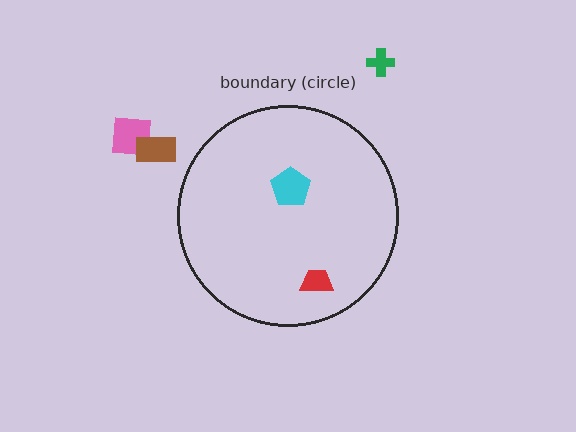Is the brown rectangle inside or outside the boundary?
Outside.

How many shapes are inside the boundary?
2 inside, 3 outside.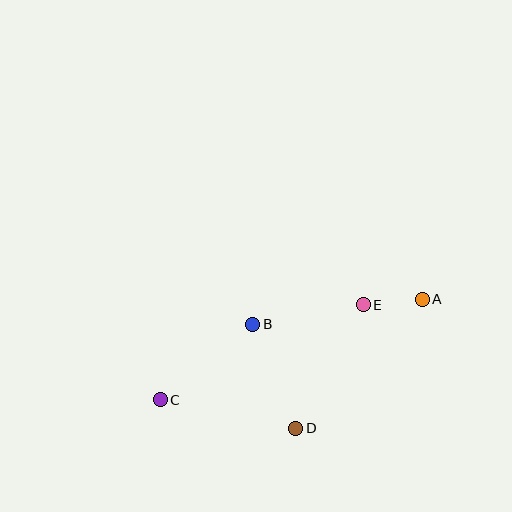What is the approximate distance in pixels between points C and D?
The distance between C and D is approximately 138 pixels.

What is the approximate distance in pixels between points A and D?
The distance between A and D is approximately 181 pixels.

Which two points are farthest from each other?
Points A and C are farthest from each other.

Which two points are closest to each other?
Points A and E are closest to each other.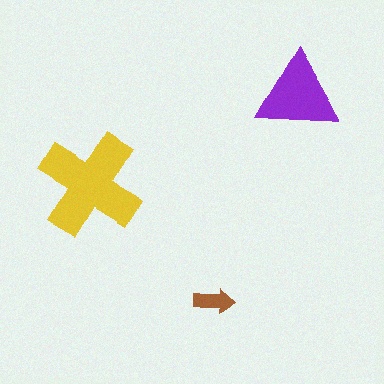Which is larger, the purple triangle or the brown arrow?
The purple triangle.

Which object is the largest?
The yellow cross.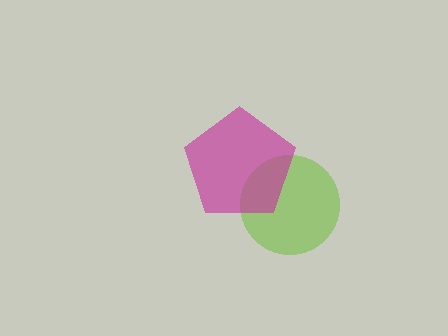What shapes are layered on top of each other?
The layered shapes are: a lime circle, a magenta pentagon.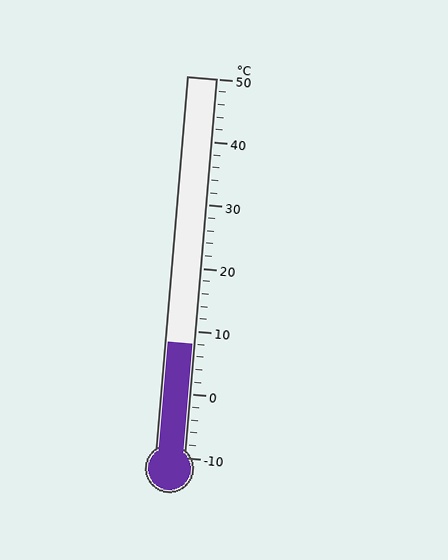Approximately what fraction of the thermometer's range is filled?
The thermometer is filled to approximately 30% of its range.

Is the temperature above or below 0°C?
The temperature is above 0°C.